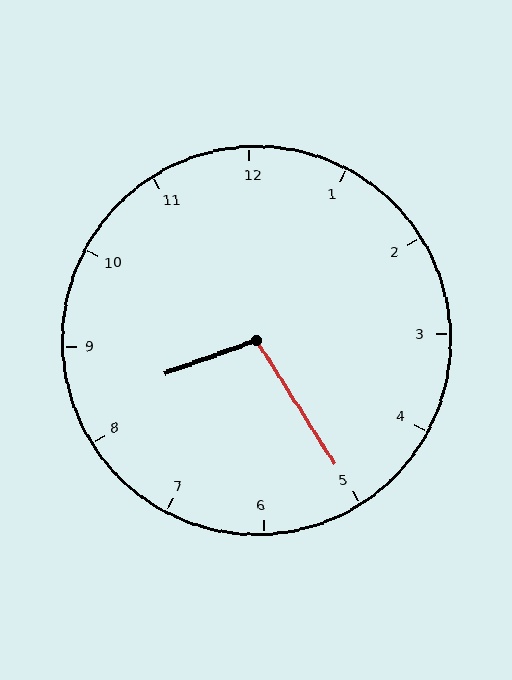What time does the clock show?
8:25.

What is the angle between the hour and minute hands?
Approximately 102 degrees.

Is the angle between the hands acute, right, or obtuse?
It is obtuse.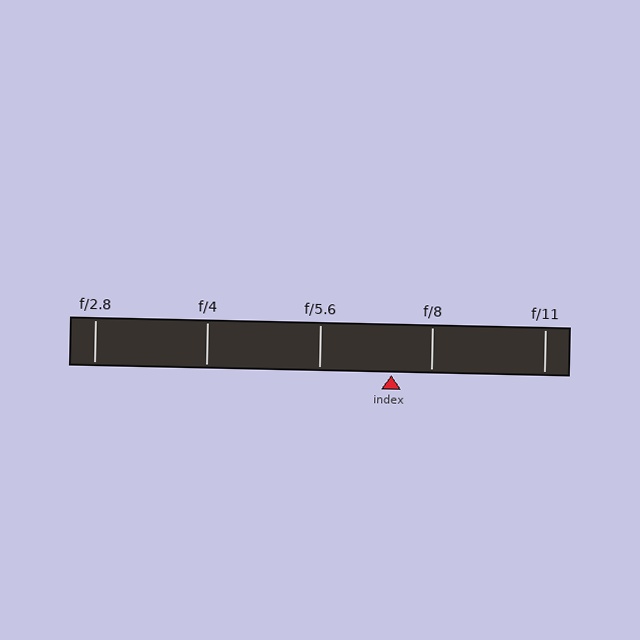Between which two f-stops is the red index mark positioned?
The index mark is between f/5.6 and f/8.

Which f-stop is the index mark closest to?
The index mark is closest to f/8.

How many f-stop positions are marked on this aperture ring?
There are 5 f-stop positions marked.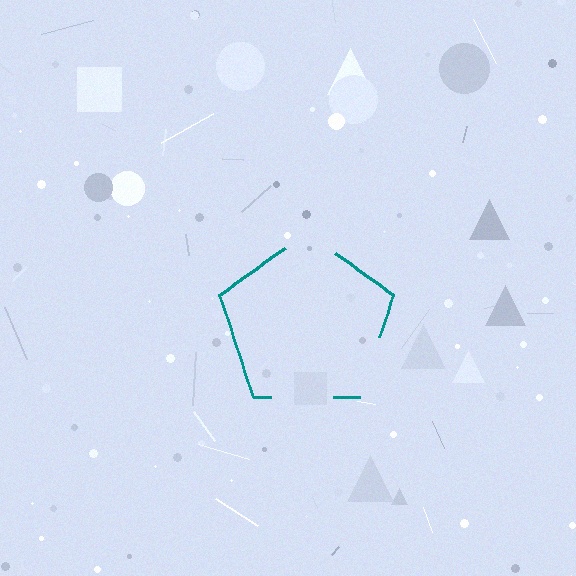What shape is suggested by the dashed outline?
The dashed outline suggests a pentagon.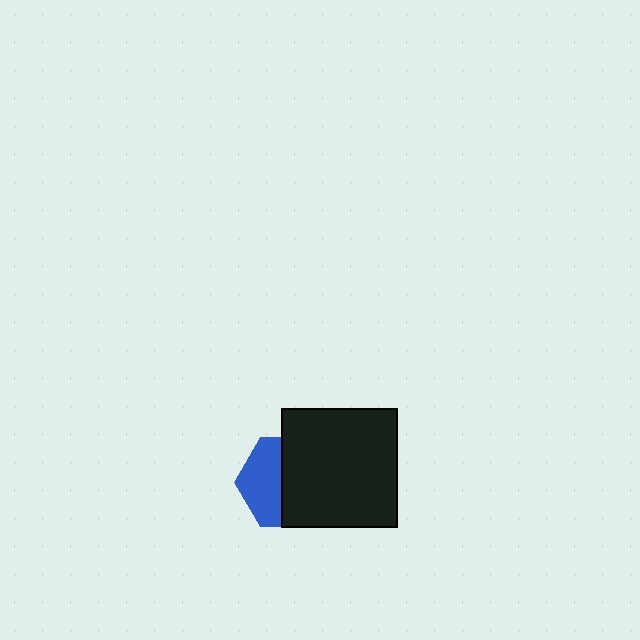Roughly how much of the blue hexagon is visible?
A small part of it is visible (roughly 44%).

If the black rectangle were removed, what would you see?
You would see the complete blue hexagon.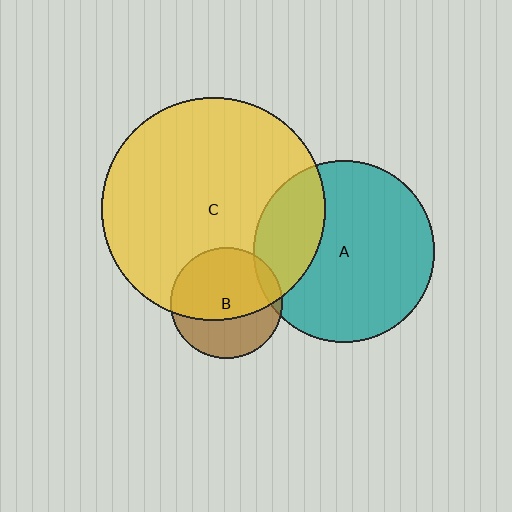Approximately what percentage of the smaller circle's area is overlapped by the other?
Approximately 65%.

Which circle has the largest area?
Circle C (yellow).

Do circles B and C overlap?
Yes.